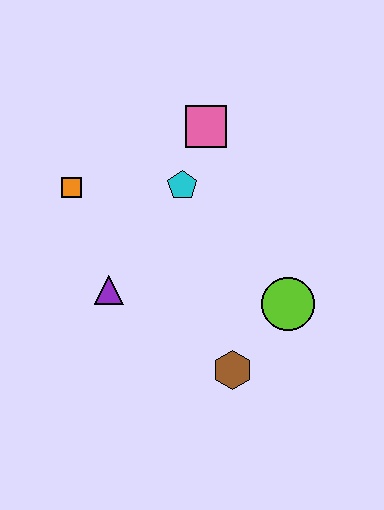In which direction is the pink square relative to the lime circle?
The pink square is above the lime circle.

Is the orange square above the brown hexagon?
Yes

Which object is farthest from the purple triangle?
The pink square is farthest from the purple triangle.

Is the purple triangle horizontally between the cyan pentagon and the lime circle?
No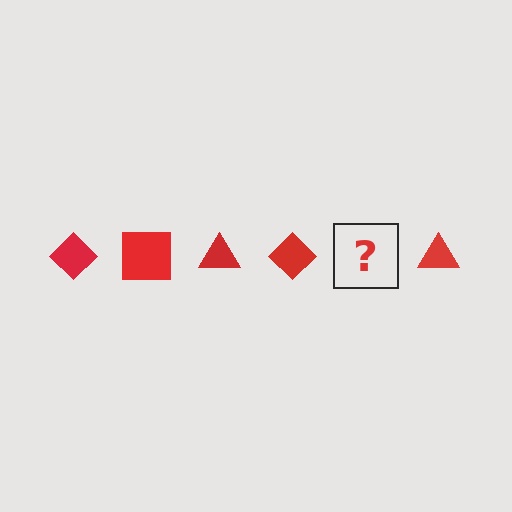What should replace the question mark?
The question mark should be replaced with a red square.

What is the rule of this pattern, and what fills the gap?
The rule is that the pattern cycles through diamond, square, triangle shapes in red. The gap should be filled with a red square.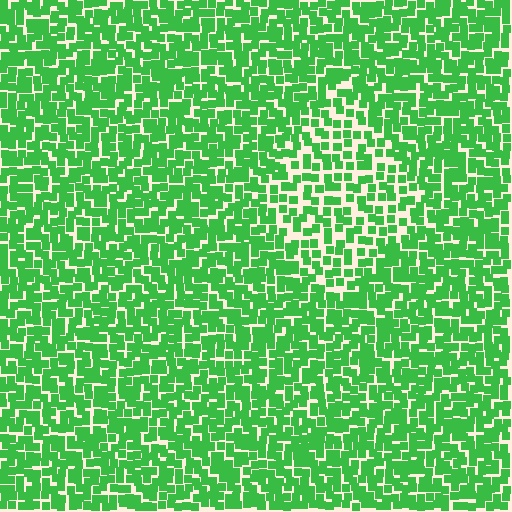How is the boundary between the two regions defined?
The boundary is defined by a change in element density (approximately 1.7x ratio). All elements are the same color, size, and shape.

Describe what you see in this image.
The image contains small green elements arranged at two different densities. A diamond-shaped region is visible where the elements are less densely packed than the surrounding area.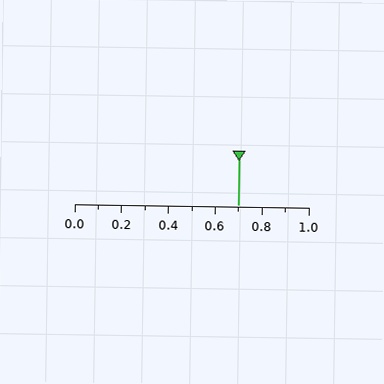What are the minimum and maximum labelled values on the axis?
The axis runs from 0.0 to 1.0.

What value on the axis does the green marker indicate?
The marker indicates approximately 0.7.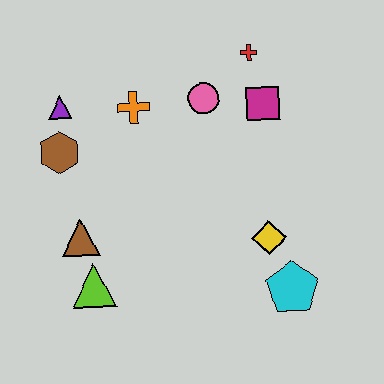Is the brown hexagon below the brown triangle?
No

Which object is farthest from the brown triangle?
The red cross is farthest from the brown triangle.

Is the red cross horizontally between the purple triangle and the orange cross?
No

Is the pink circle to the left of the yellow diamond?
Yes